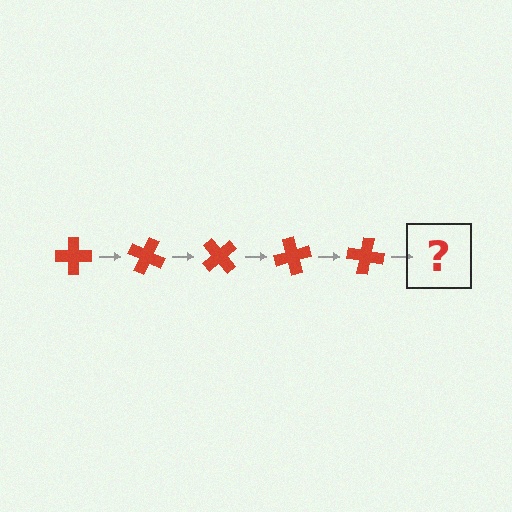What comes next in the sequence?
The next element should be a red cross rotated 125 degrees.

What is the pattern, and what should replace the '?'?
The pattern is that the cross rotates 25 degrees each step. The '?' should be a red cross rotated 125 degrees.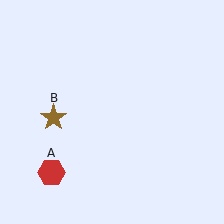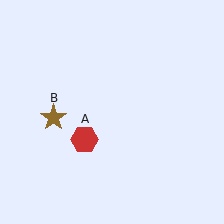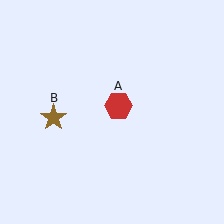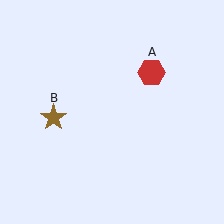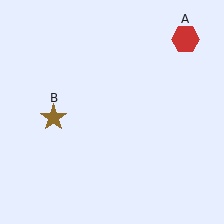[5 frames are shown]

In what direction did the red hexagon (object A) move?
The red hexagon (object A) moved up and to the right.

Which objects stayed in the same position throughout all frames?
Brown star (object B) remained stationary.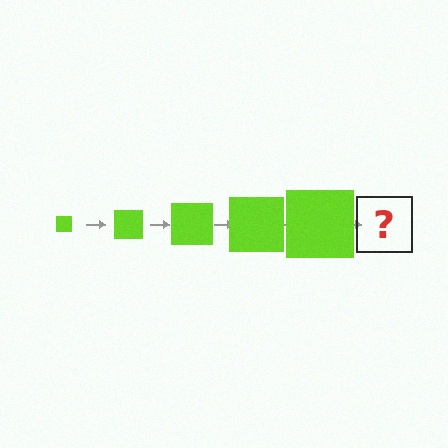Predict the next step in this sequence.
The next step is a lime square, larger than the previous one.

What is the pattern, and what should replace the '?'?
The pattern is that the square gets progressively larger each step. The '?' should be a lime square, larger than the previous one.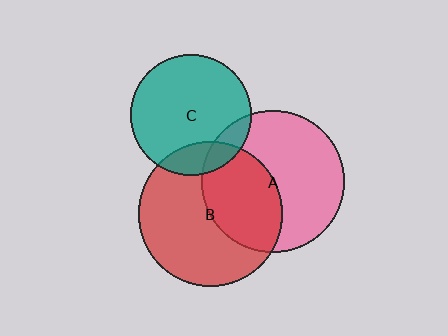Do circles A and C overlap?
Yes.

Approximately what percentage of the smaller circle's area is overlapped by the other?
Approximately 10%.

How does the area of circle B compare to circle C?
Approximately 1.4 times.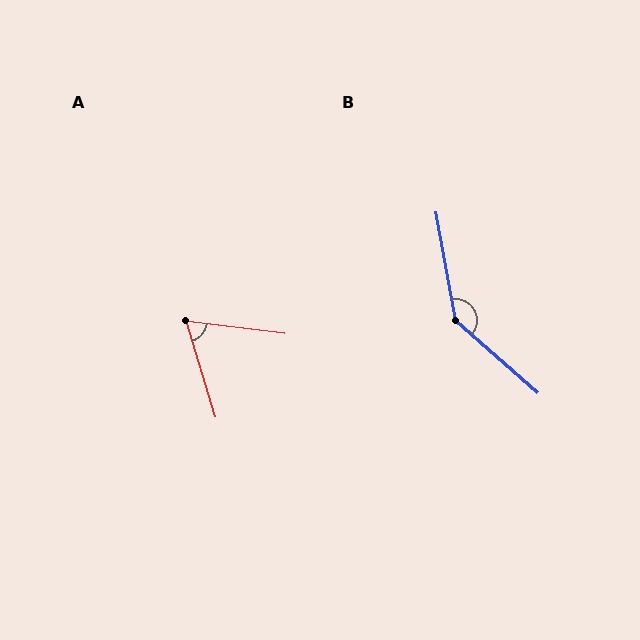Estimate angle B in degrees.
Approximately 141 degrees.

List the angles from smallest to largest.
A (66°), B (141°).